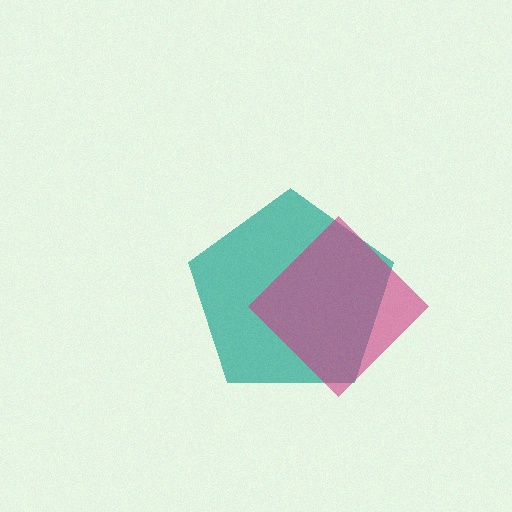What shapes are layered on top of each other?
The layered shapes are: a teal pentagon, a magenta diamond.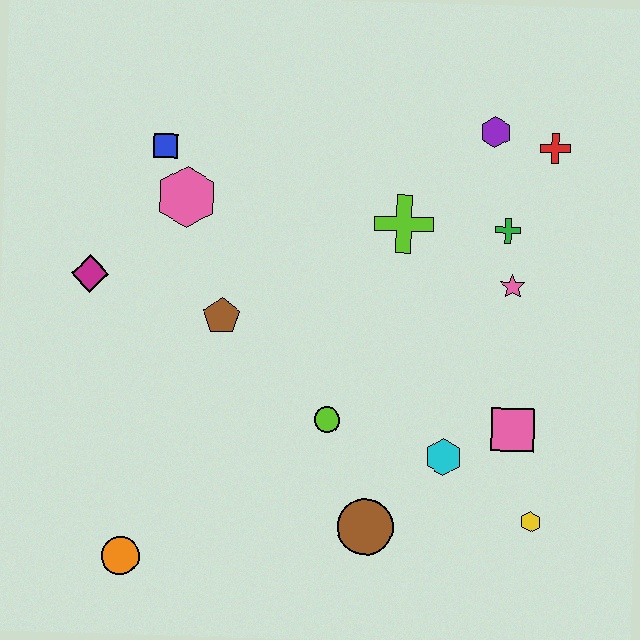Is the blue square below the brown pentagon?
No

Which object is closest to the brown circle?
The cyan hexagon is closest to the brown circle.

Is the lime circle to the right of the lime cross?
No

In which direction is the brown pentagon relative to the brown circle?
The brown pentagon is above the brown circle.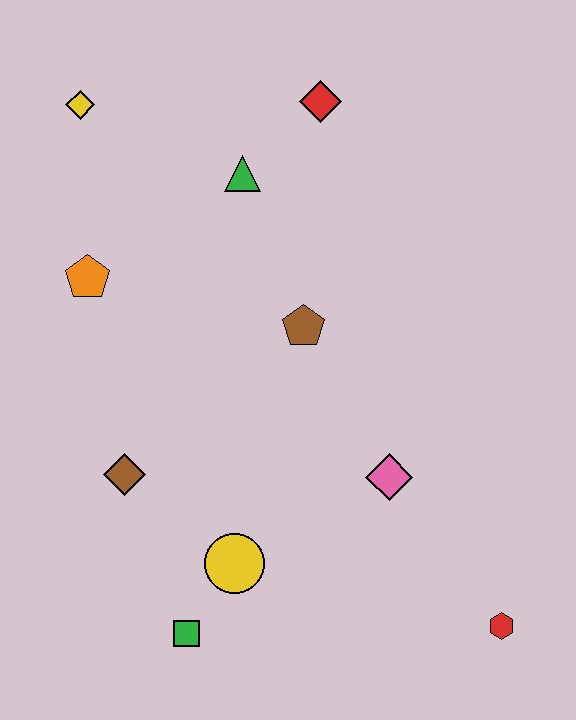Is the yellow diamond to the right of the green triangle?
No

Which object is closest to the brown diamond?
The yellow circle is closest to the brown diamond.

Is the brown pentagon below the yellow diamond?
Yes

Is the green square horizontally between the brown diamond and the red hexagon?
Yes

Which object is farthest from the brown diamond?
The red diamond is farthest from the brown diamond.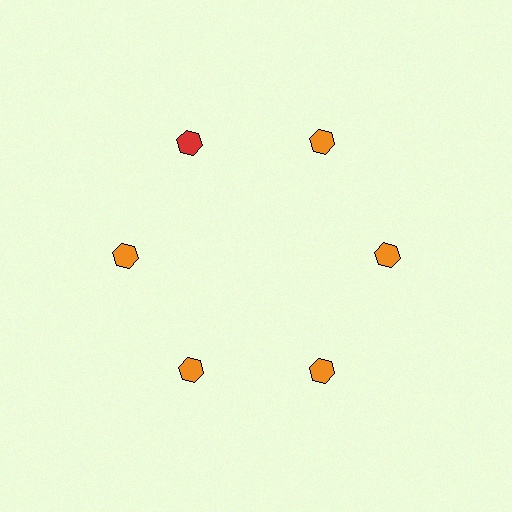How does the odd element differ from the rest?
It has a different color: red instead of orange.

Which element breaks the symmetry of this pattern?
The red hexagon at roughly the 11 o'clock position breaks the symmetry. All other shapes are orange hexagons.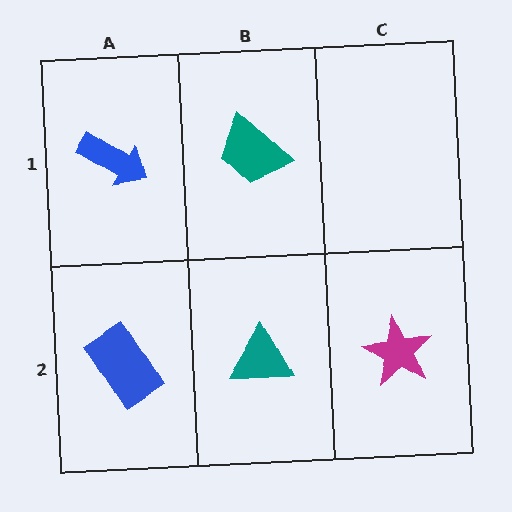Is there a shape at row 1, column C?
No, that cell is empty.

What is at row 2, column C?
A magenta star.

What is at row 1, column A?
A blue arrow.